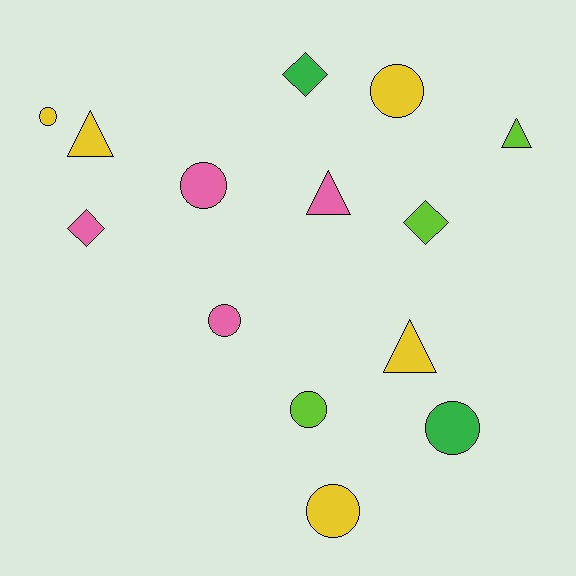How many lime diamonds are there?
There is 1 lime diamond.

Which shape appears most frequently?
Circle, with 7 objects.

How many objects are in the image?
There are 14 objects.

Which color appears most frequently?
Yellow, with 5 objects.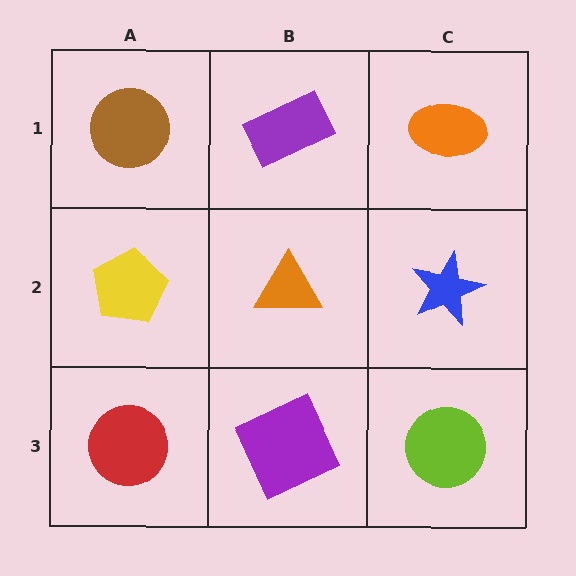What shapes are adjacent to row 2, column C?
An orange ellipse (row 1, column C), a lime circle (row 3, column C), an orange triangle (row 2, column B).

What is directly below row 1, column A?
A yellow pentagon.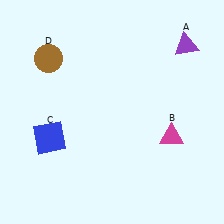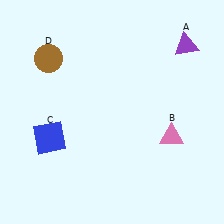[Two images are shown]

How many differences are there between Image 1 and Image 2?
There is 1 difference between the two images.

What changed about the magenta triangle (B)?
In Image 1, B is magenta. In Image 2, it changed to pink.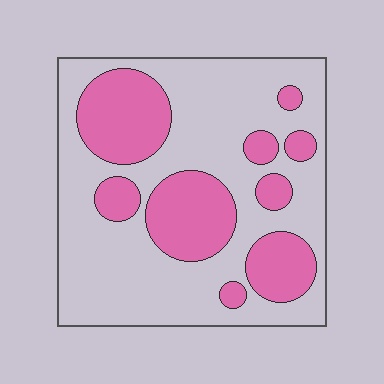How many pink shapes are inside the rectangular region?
9.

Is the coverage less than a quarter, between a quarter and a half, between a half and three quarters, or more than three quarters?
Between a quarter and a half.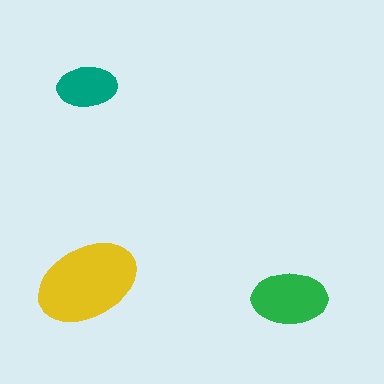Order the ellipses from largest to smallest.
the yellow one, the green one, the teal one.